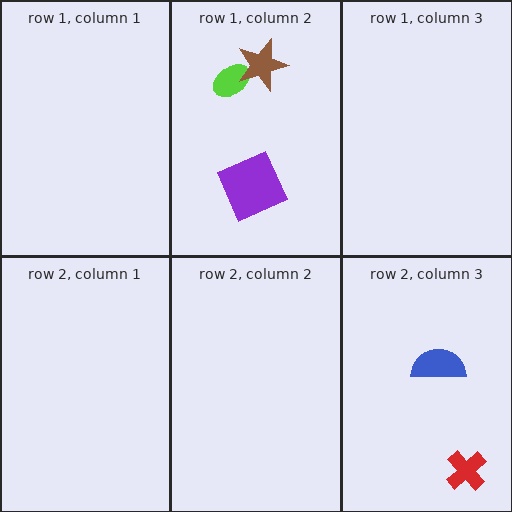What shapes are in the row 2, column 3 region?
The red cross, the blue semicircle.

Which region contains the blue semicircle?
The row 2, column 3 region.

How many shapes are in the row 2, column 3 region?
2.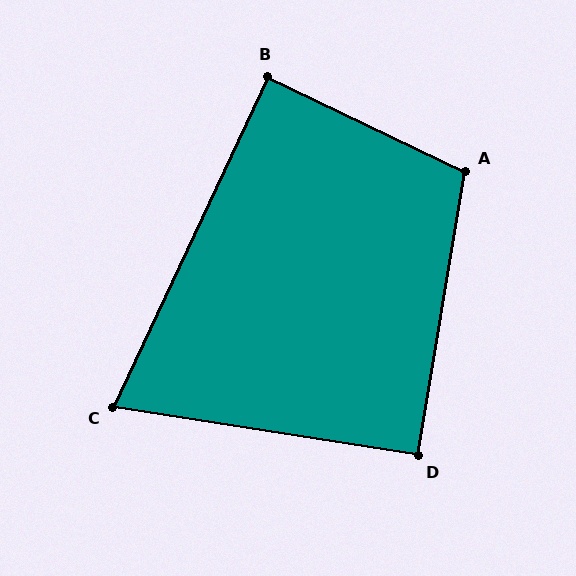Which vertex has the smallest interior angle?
C, at approximately 74 degrees.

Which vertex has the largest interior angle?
A, at approximately 106 degrees.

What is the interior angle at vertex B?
Approximately 90 degrees (approximately right).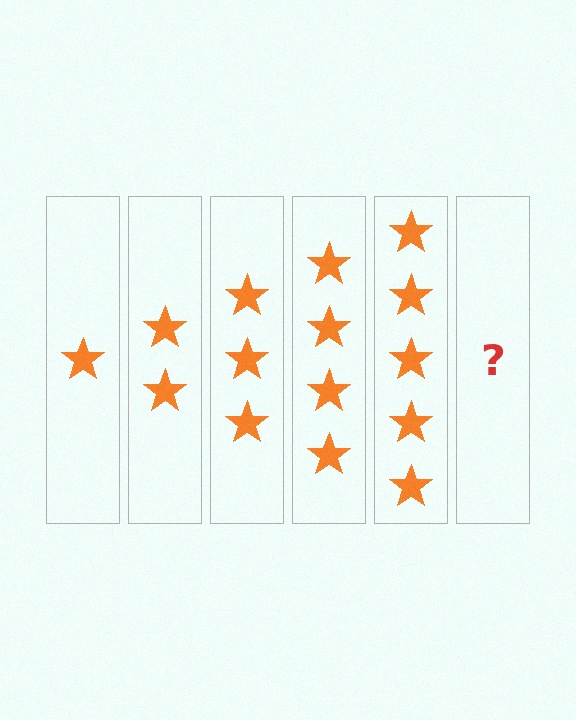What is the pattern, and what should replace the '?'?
The pattern is that each step adds one more star. The '?' should be 6 stars.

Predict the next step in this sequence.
The next step is 6 stars.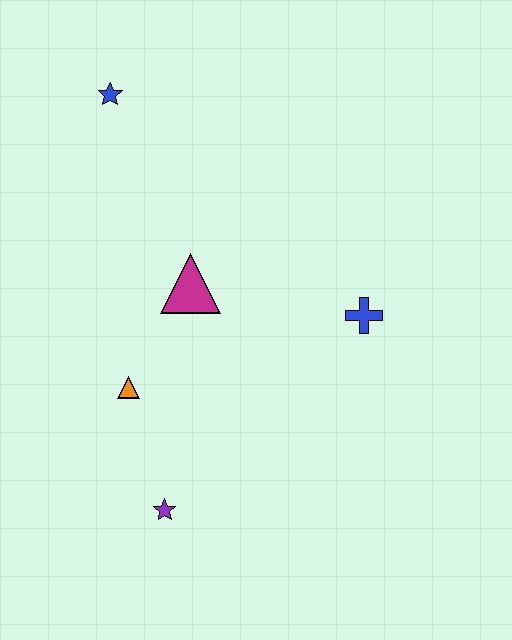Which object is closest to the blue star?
The magenta triangle is closest to the blue star.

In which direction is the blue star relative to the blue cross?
The blue star is to the left of the blue cross.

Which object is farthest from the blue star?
The purple star is farthest from the blue star.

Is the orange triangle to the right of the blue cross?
No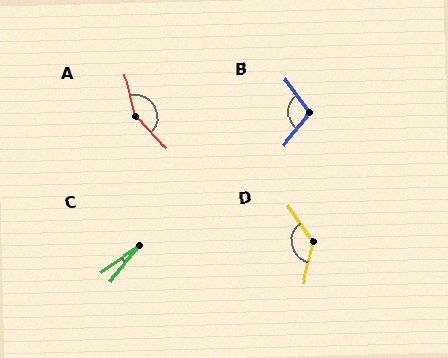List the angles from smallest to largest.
C (15°), B (105°), D (132°), A (149°).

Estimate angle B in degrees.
Approximately 105 degrees.